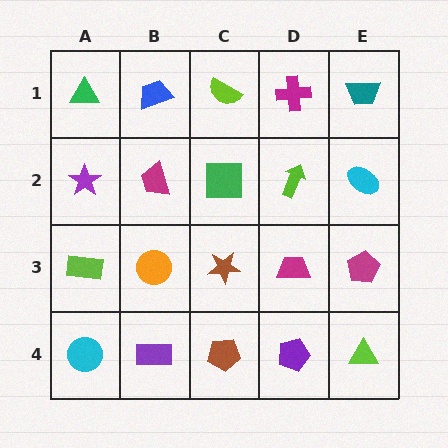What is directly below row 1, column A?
A purple star.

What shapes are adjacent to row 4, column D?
A magenta trapezoid (row 3, column D), a brown pentagon (row 4, column C), a lime triangle (row 4, column E).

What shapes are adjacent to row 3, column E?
A cyan ellipse (row 2, column E), a lime triangle (row 4, column E), a magenta trapezoid (row 3, column D).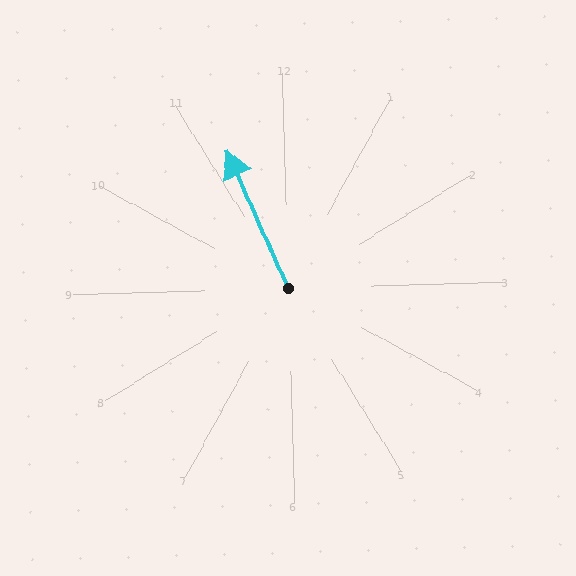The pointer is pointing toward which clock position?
Roughly 11 o'clock.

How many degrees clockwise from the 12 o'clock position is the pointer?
Approximately 338 degrees.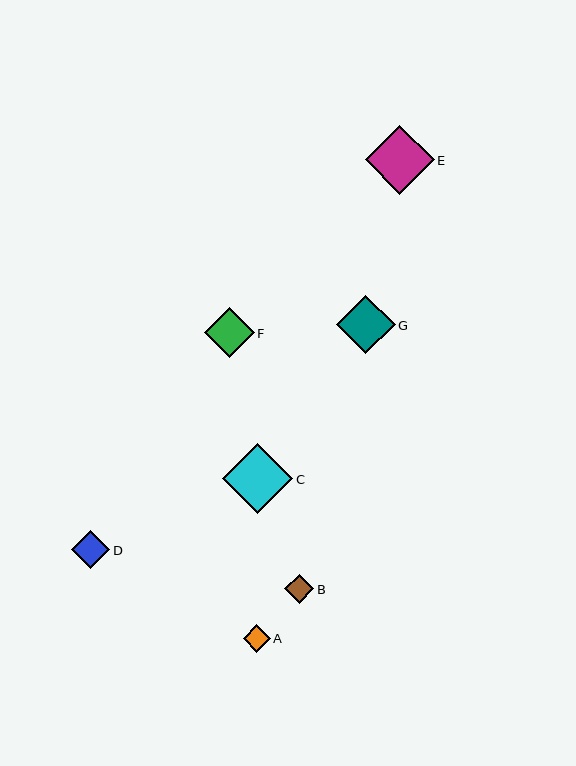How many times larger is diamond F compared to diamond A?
Diamond F is approximately 1.8 times the size of diamond A.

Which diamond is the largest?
Diamond C is the largest with a size of approximately 70 pixels.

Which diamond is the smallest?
Diamond A is the smallest with a size of approximately 27 pixels.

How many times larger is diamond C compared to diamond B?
Diamond C is approximately 2.4 times the size of diamond B.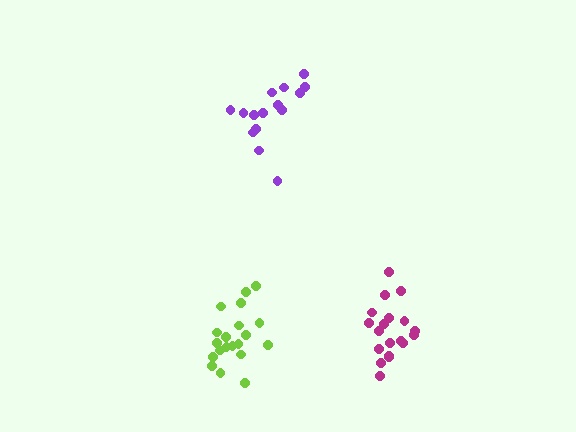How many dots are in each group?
Group 1: 15 dots, Group 2: 20 dots, Group 3: 19 dots (54 total).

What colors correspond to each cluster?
The clusters are colored: purple, lime, magenta.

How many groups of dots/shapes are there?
There are 3 groups.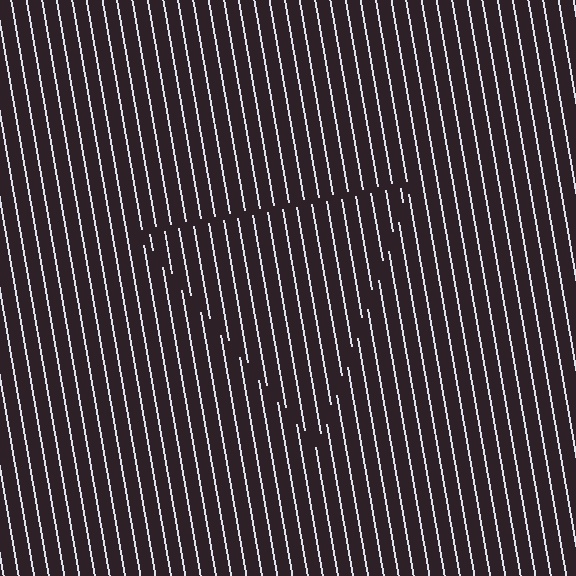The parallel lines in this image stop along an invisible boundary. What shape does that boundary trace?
An illusory triangle. The interior of the shape contains the same grating, shifted by half a period — the contour is defined by the phase discontinuity where line-ends from the inner and outer gratings abut.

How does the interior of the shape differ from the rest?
The interior of the shape contains the same grating, shifted by half a period — the contour is defined by the phase discontinuity where line-ends from the inner and outer gratings abut.